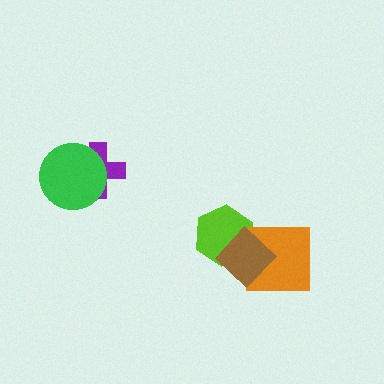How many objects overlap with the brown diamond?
2 objects overlap with the brown diamond.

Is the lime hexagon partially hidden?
Yes, it is partially covered by another shape.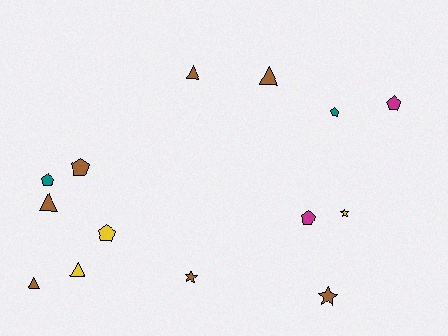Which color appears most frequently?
Brown, with 7 objects.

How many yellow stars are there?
There is 1 yellow star.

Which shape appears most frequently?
Pentagon, with 6 objects.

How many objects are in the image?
There are 14 objects.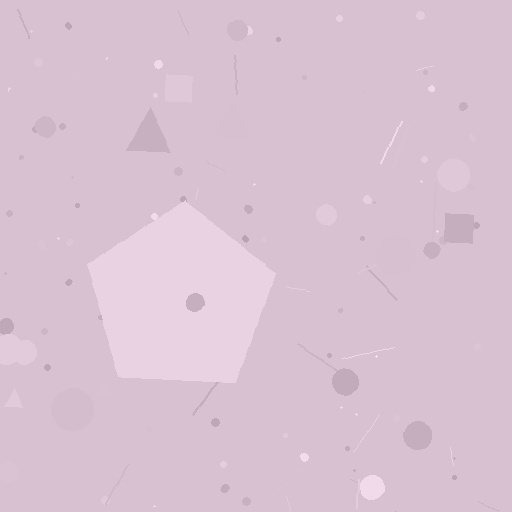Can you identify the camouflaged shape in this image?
The camouflaged shape is a pentagon.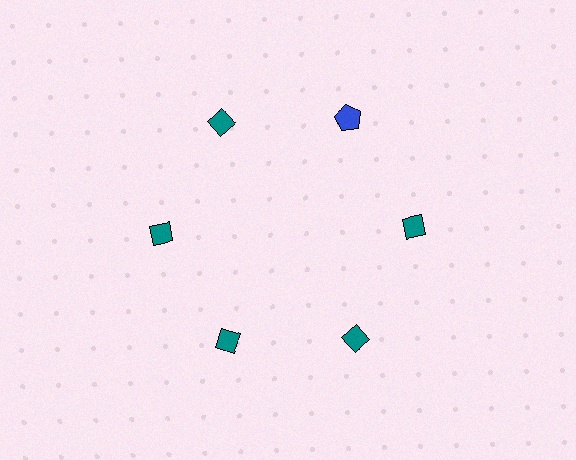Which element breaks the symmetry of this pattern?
The blue pentagon at roughly the 1 o'clock position breaks the symmetry. All other shapes are teal diamonds.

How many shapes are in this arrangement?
There are 6 shapes arranged in a ring pattern.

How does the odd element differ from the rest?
It differs in both color (blue instead of teal) and shape (pentagon instead of diamond).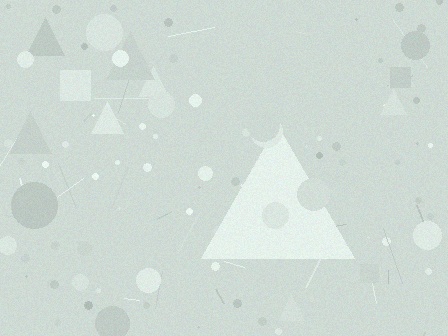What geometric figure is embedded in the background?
A triangle is embedded in the background.